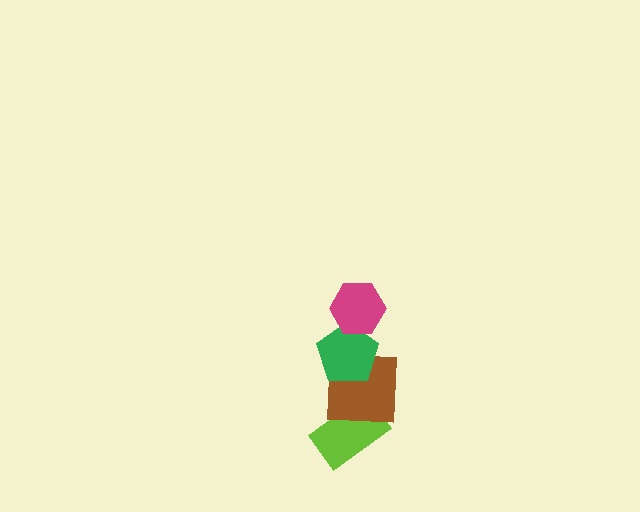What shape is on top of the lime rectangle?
The brown square is on top of the lime rectangle.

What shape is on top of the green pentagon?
The magenta hexagon is on top of the green pentagon.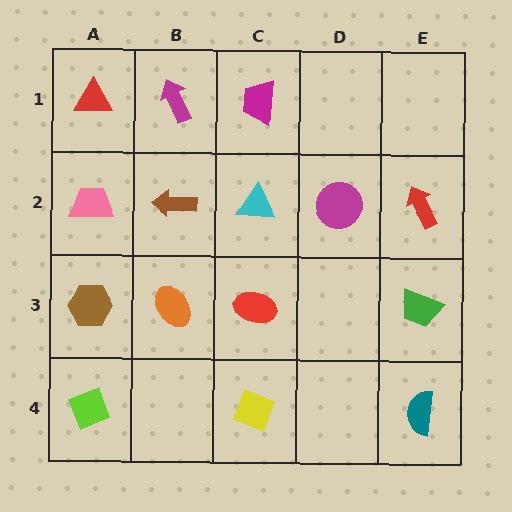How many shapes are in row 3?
4 shapes.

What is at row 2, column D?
A magenta circle.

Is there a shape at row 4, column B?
No, that cell is empty.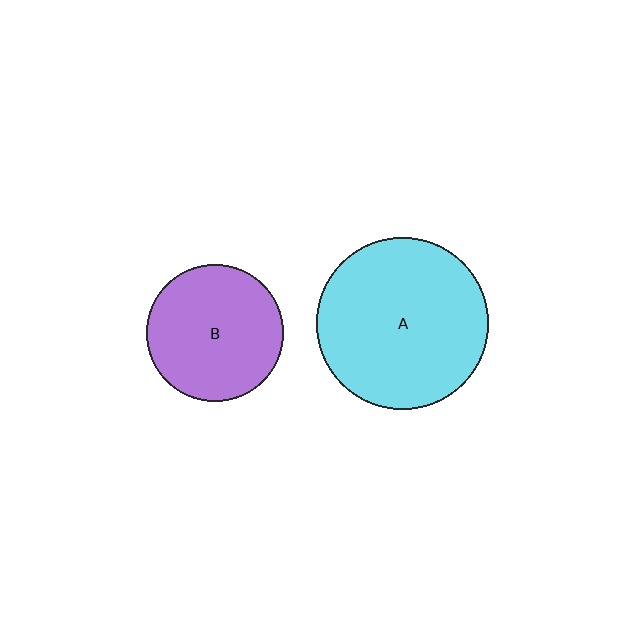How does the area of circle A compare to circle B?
Approximately 1.6 times.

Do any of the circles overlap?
No, none of the circles overlap.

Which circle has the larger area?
Circle A (cyan).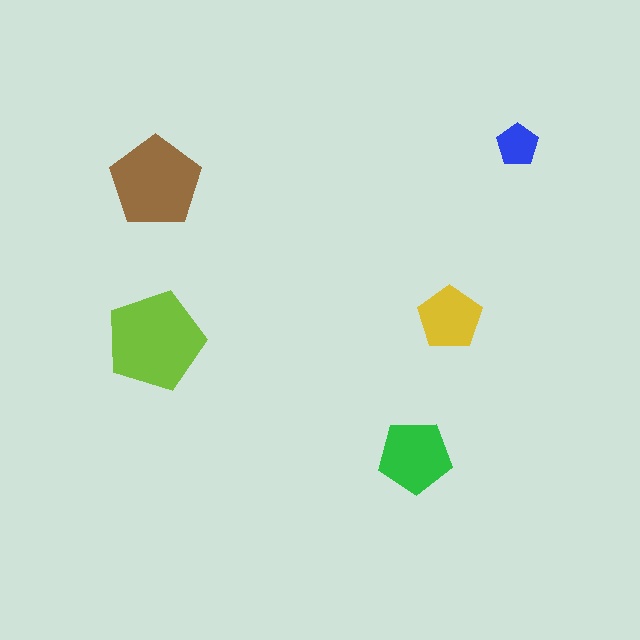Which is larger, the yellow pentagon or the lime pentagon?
The lime one.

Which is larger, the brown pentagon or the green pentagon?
The brown one.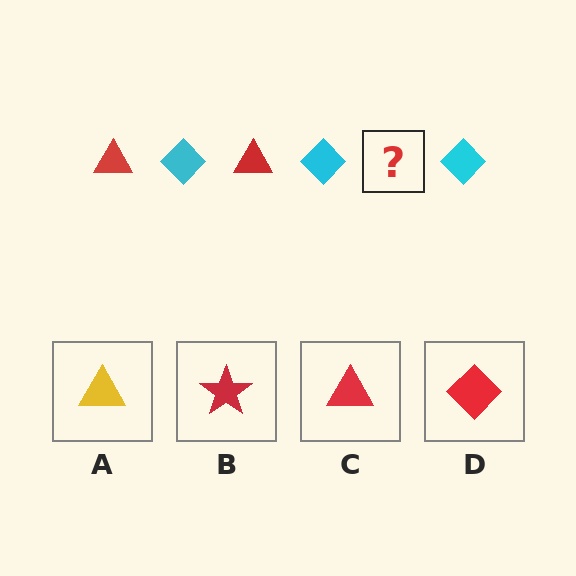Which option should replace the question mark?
Option C.